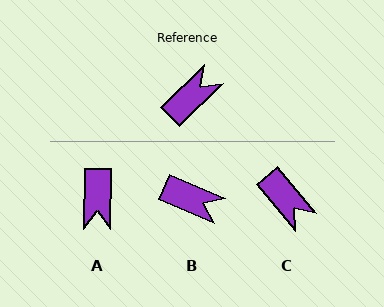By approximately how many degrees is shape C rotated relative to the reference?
Approximately 95 degrees clockwise.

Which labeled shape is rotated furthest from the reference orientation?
A, about 136 degrees away.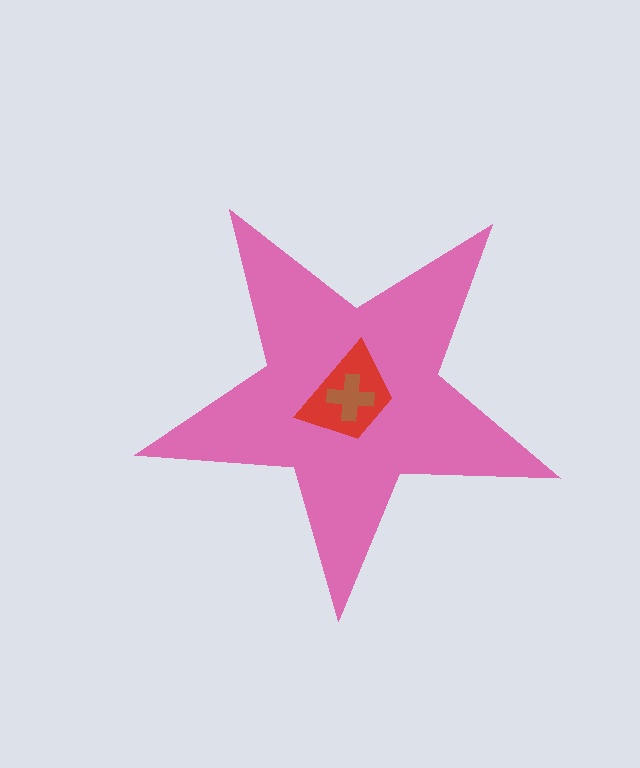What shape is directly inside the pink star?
The red trapezoid.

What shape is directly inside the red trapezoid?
The brown cross.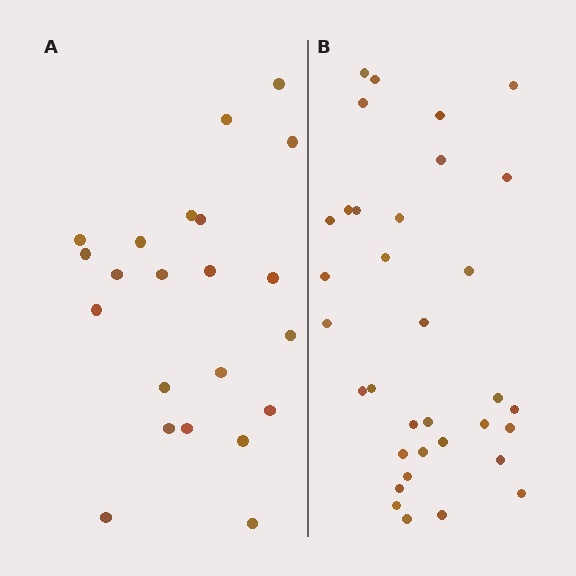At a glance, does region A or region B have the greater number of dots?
Region B (the right region) has more dots.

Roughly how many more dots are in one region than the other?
Region B has roughly 12 or so more dots than region A.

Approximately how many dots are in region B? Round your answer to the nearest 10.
About 30 dots. (The exact count is 34, which rounds to 30.)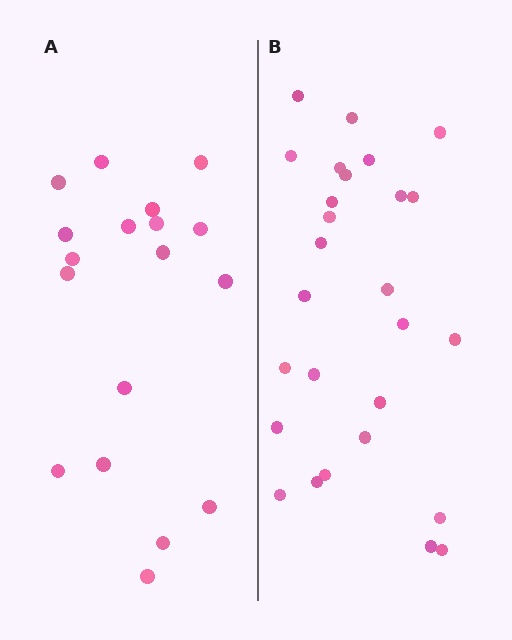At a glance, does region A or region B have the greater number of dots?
Region B (the right region) has more dots.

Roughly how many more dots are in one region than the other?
Region B has roughly 8 or so more dots than region A.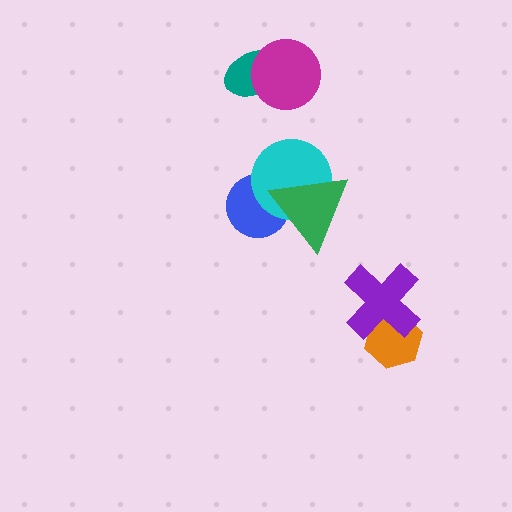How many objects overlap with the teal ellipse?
1 object overlaps with the teal ellipse.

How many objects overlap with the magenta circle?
1 object overlaps with the magenta circle.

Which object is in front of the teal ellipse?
The magenta circle is in front of the teal ellipse.